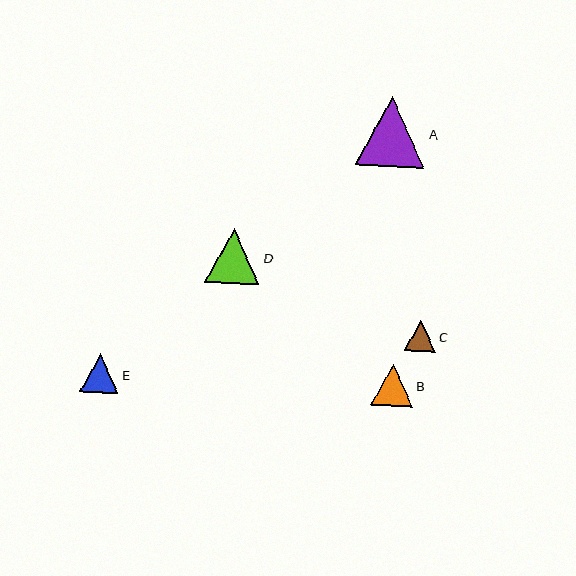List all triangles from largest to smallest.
From largest to smallest: A, D, B, E, C.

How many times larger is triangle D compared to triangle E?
Triangle D is approximately 1.4 times the size of triangle E.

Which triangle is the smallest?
Triangle C is the smallest with a size of approximately 31 pixels.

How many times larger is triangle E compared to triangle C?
Triangle E is approximately 1.3 times the size of triangle C.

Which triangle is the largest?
Triangle A is the largest with a size of approximately 70 pixels.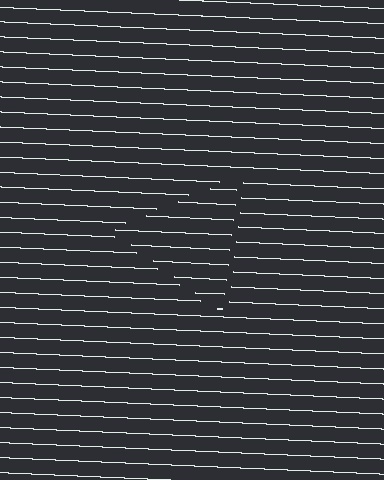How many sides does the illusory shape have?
3 sides — the line-ends trace a triangle.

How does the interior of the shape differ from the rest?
The interior of the shape contains the same grating, shifted by half a period — the contour is defined by the phase discontinuity where line-ends from the inner and outer gratings abut.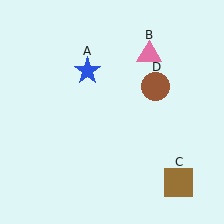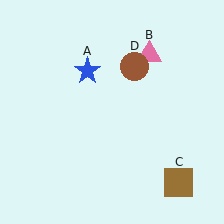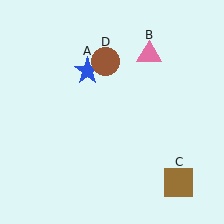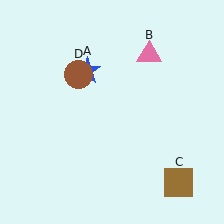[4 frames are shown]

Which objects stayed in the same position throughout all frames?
Blue star (object A) and pink triangle (object B) and brown square (object C) remained stationary.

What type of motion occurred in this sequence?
The brown circle (object D) rotated counterclockwise around the center of the scene.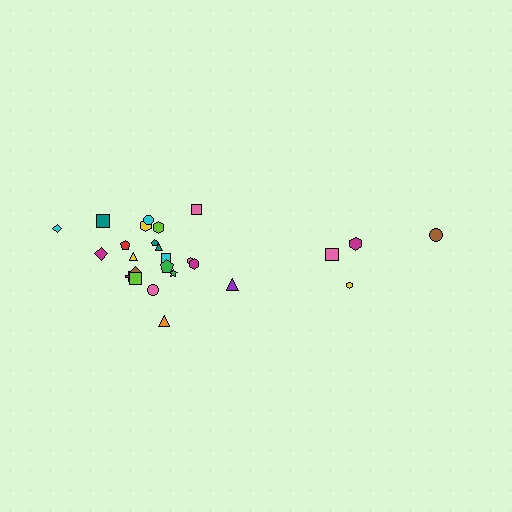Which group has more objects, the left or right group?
The left group.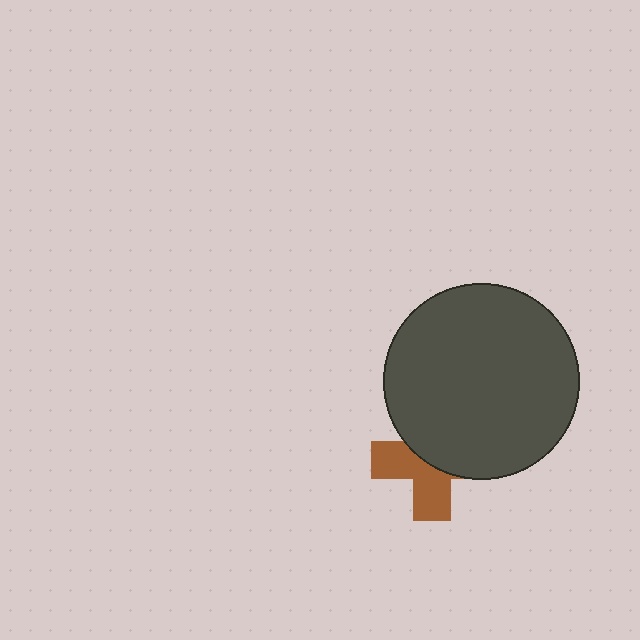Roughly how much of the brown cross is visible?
About half of it is visible (roughly 47%).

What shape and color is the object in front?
The object in front is a dark gray circle.